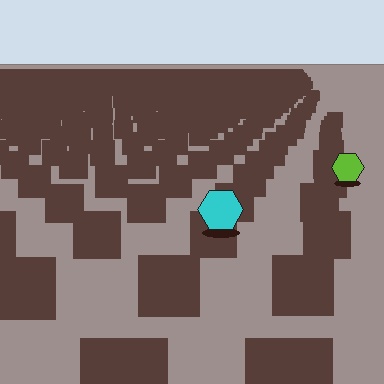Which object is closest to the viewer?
The cyan hexagon is closest. The texture marks near it are larger and more spread out.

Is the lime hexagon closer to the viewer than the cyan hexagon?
No. The cyan hexagon is closer — you can tell from the texture gradient: the ground texture is coarser near it.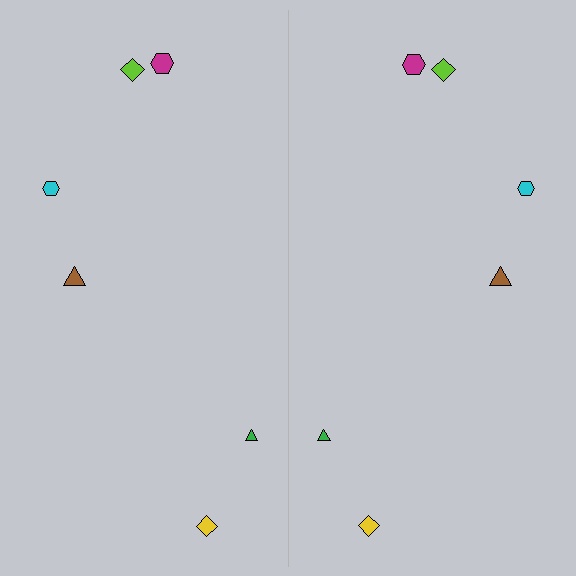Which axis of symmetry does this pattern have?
The pattern has a vertical axis of symmetry running through the center of the image.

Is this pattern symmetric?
Yes, this pattern has bilateral (reflection) symmetry.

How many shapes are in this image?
There are 12 shapes in this image.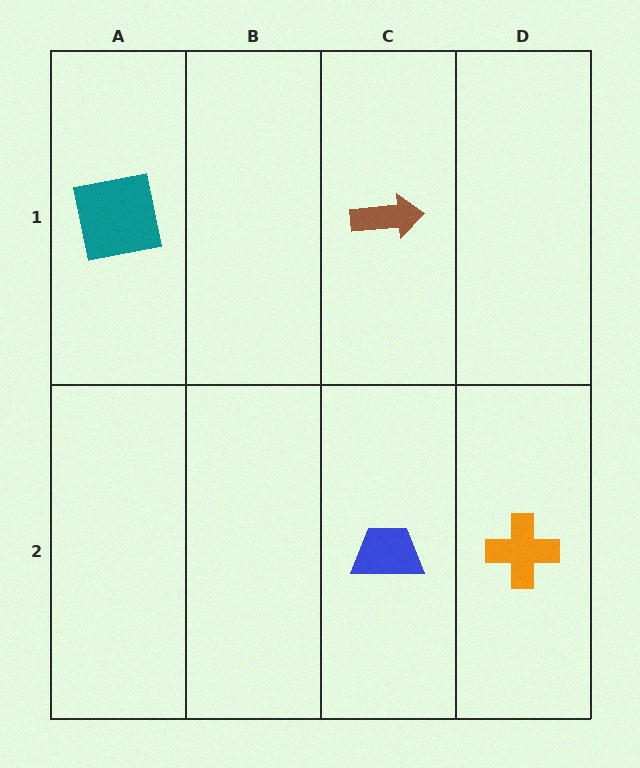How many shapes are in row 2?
2 shapes.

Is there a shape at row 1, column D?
No, that cell is empty.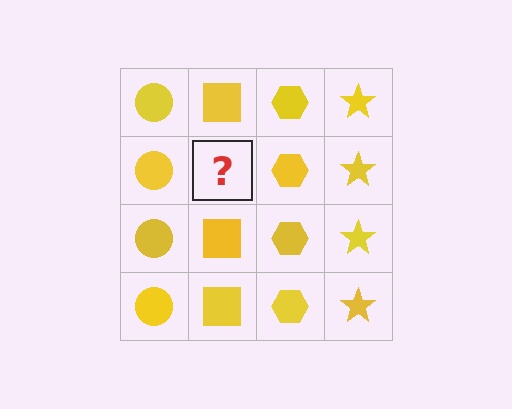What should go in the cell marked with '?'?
The missing cell should contain a yellow square.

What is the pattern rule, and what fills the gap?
The rule is that each column has a consistent shape. The gap should be filled with a yellow square.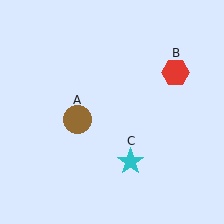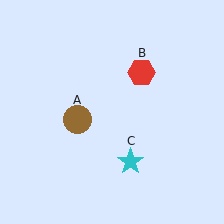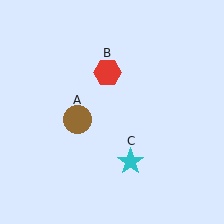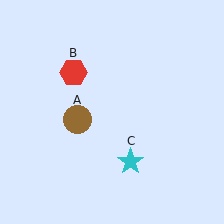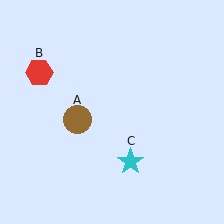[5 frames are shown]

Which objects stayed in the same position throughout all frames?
Brown circle (object A) and cyan star (object C) remained stationary.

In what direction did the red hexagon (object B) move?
The red hexagon (object B) moved left.